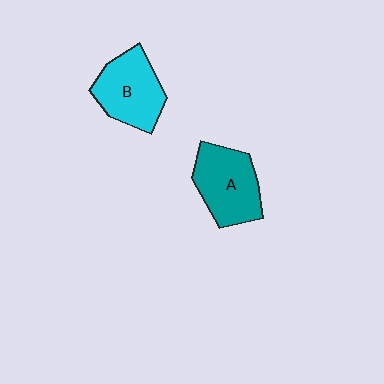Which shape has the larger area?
Shape A (teal).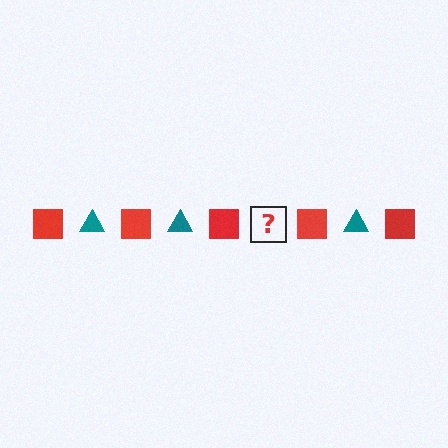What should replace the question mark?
The question mark should be replaced with a teal triangle.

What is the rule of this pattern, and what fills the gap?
The rule is that the pattern alternates between red square and teal triangle. The gap should be filled with a teal triangle.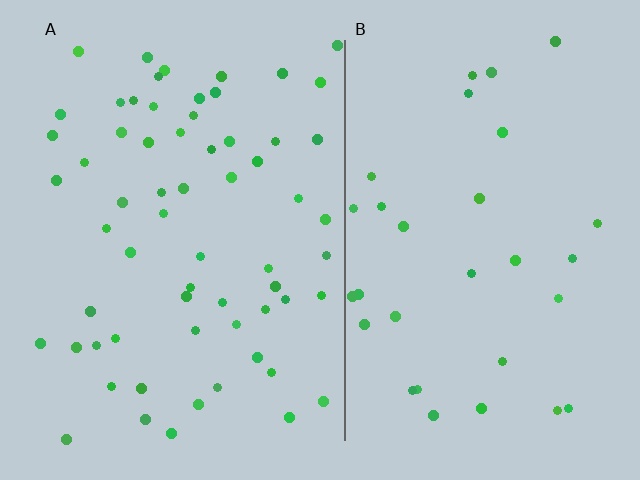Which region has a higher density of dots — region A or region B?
A (the left).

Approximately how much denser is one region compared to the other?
Approximately 2.0× — region A over region B.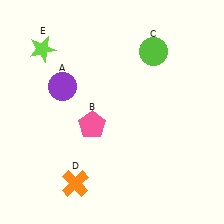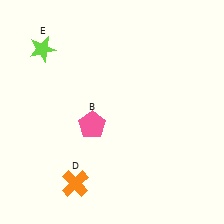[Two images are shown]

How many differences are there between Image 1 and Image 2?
There are 2 differences between the two images.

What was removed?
The purple circle (A), the lime circle (C) were removed in Image 2.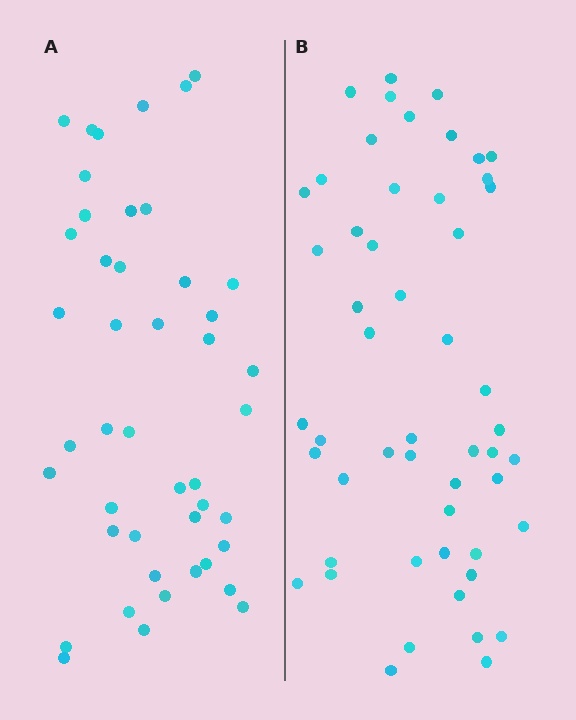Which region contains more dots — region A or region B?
Region B (the right region) has more dots.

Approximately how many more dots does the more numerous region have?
Region B has roughly 8 or so more dots than region A.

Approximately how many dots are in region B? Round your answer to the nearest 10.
About 50 dots. (The exact count is 52, which rounds to 50.)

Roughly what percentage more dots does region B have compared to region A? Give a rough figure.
About 15% more.